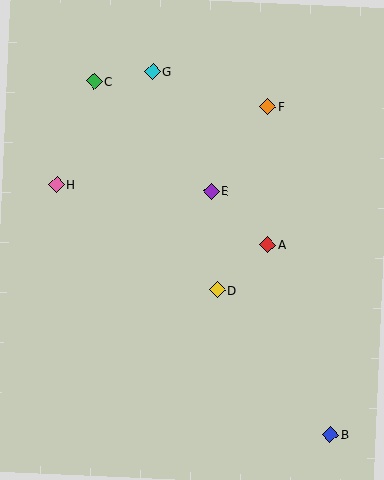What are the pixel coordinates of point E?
Point E is at (211, 191).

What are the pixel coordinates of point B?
Point B is at (330, 435).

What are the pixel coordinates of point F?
Point F is at (268, 106).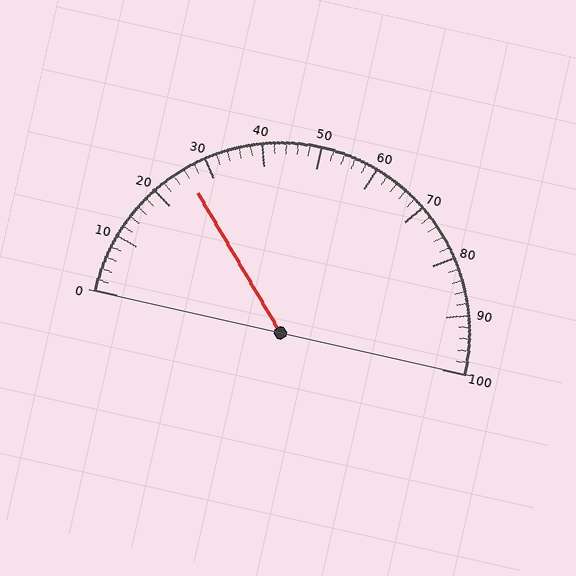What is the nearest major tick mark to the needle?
The nearest major tick mark is 30.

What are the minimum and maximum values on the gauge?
The gauge ranges from 0 to 100.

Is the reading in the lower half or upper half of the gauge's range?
The reading is in the lower half of the range (0 to 100).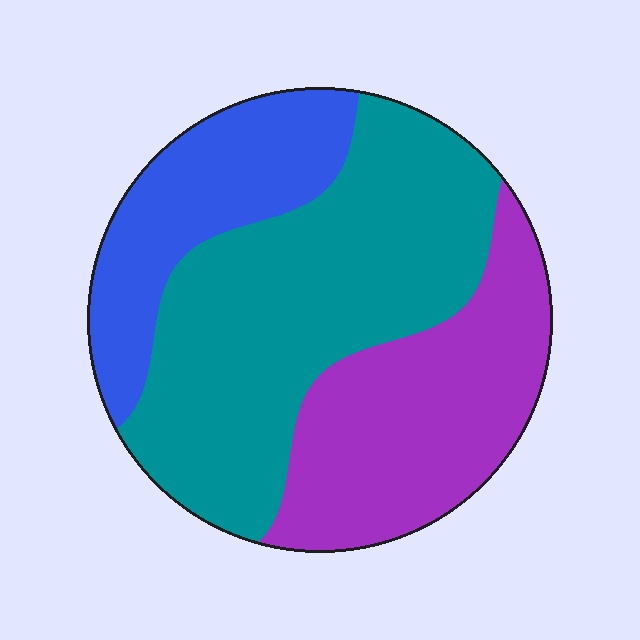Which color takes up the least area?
Blue, at roughly 20%.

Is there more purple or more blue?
Purple.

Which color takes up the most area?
Teal, at roughly 50%.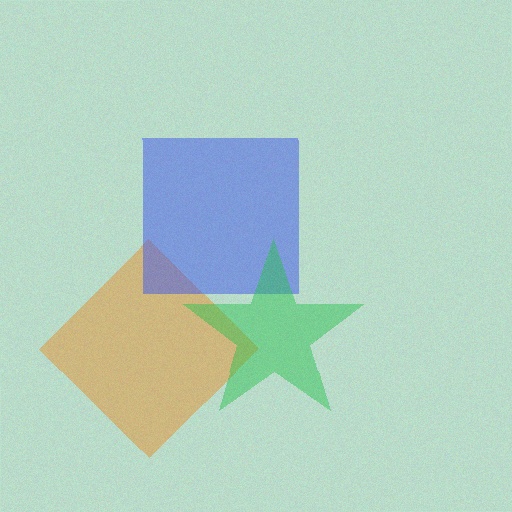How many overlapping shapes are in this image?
There are 3 overlapping shapes in the image.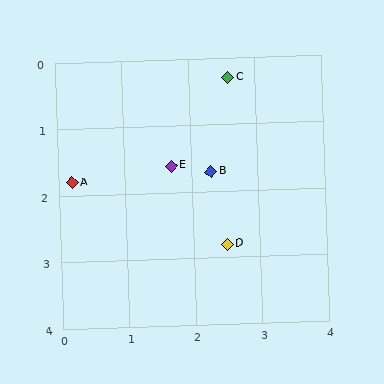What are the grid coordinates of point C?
Point C is at approximately (2.6, 0.3).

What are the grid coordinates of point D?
Point D is at approximately (2.5, 2.8).